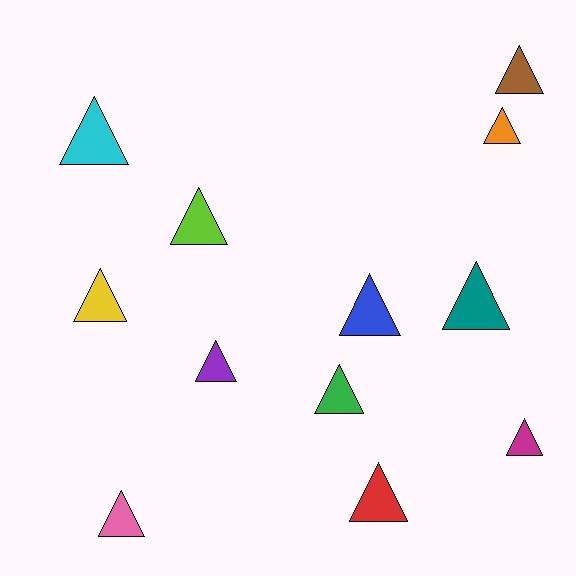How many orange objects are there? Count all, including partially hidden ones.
There is 1 orange object.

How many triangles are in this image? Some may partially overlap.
There are 12 triangles.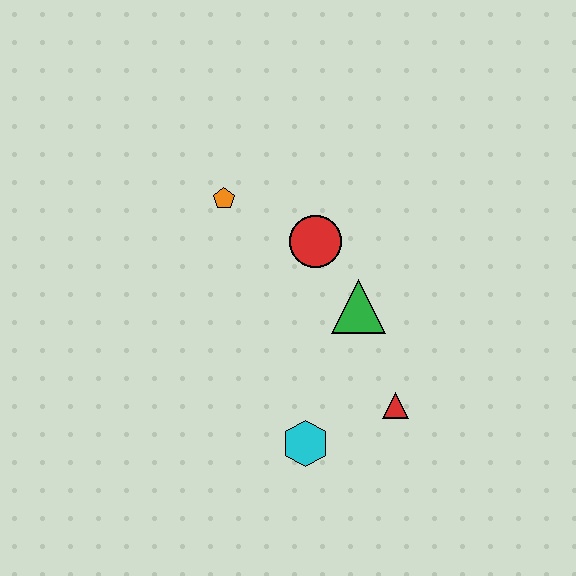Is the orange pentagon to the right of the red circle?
No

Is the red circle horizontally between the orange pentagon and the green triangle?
Yes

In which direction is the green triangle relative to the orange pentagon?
The green triangle is to the right of the orange pentagon.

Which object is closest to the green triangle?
The red circle is closest to the green triangle.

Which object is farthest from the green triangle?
The orange pentagon is farthest from the green triangle.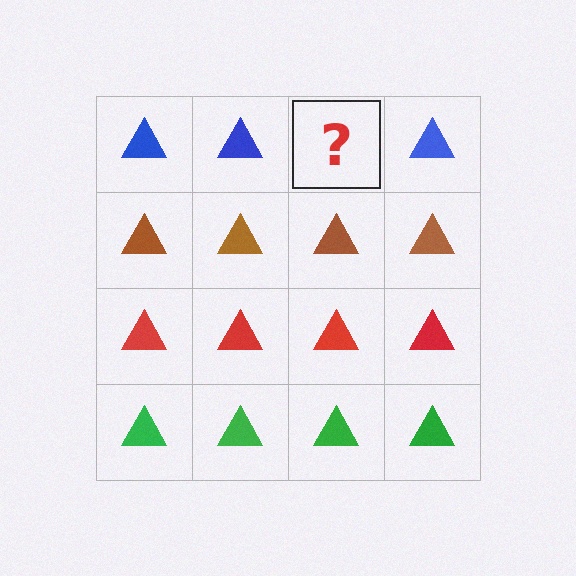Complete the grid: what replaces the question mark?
The question mark should be replaced with a blue triangle.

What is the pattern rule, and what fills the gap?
The rule is that each row has a consistent color. The gap should be filled with a blue triangle.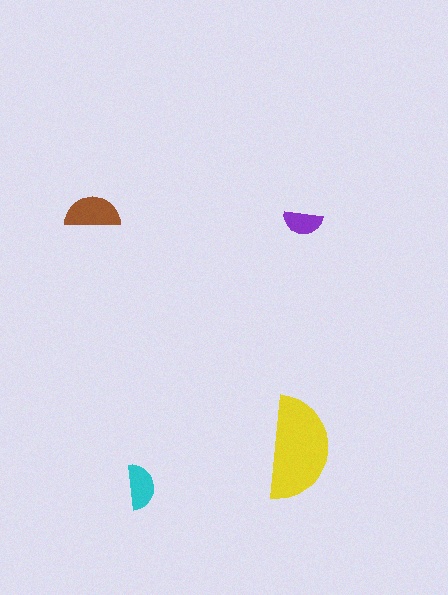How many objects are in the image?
There are 4 objects in the image.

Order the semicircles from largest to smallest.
the yellow one, the brown one, the cyan one, the purple one.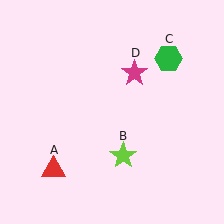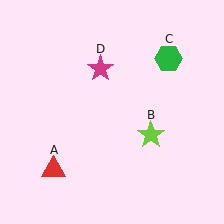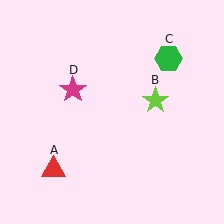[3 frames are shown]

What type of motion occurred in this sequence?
The lime star (object B), magenta star (object D) rotated counterclockwise around the center of the scene.